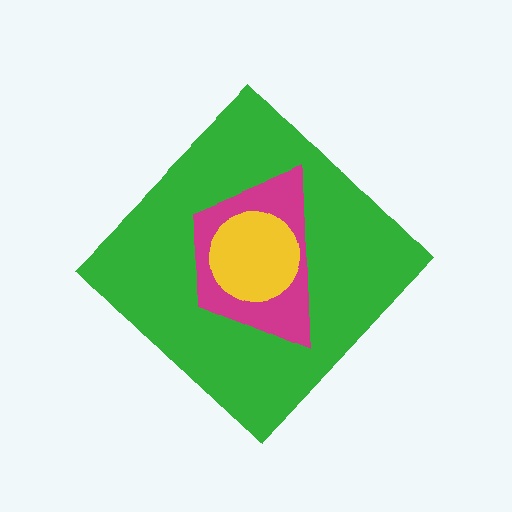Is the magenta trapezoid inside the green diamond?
Yes.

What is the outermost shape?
The green diamond.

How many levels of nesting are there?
3.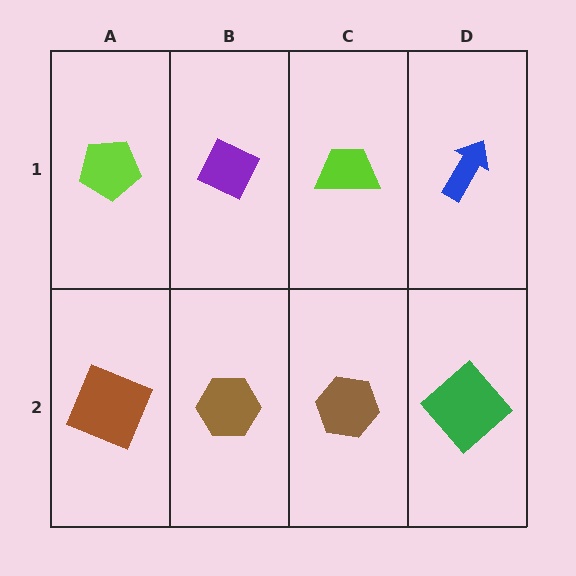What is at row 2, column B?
A brown hexagon.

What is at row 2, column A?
A brown square.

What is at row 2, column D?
A green diamond.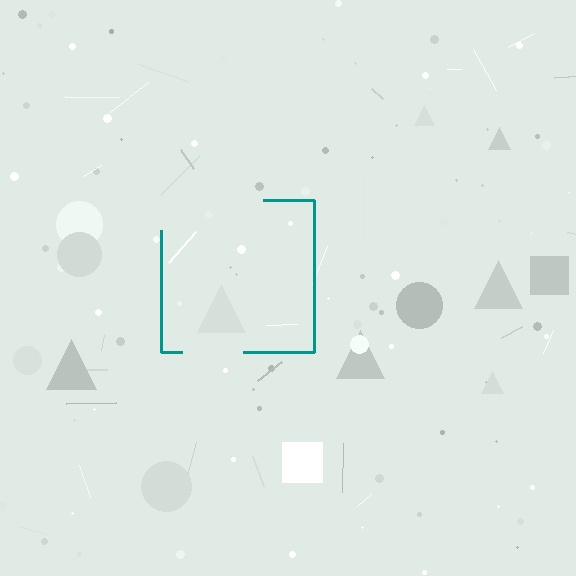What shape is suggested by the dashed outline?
The dashed outline suggests a square.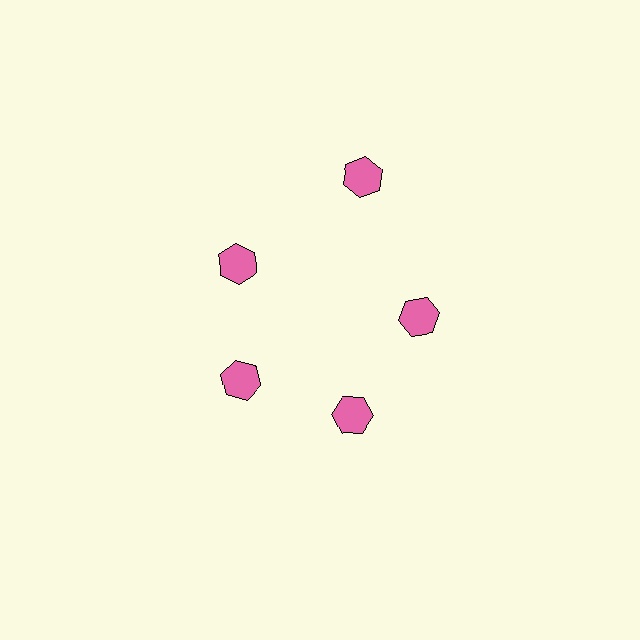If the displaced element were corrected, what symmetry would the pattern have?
It would have 5-fold rotational symmetry — the pattern would map onto itself every 72 degrees.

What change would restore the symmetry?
The symmetry would be restored by moving it inward, back onto the ring so that all 5 hexagons sit at equal angles and equal distance from the center.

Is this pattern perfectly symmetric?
No. The 5 pink hexagons are arranged in a ring, but one element near the 1 o'clock position is pushed outward from the center, breaking the 5-fold rotational symmetry.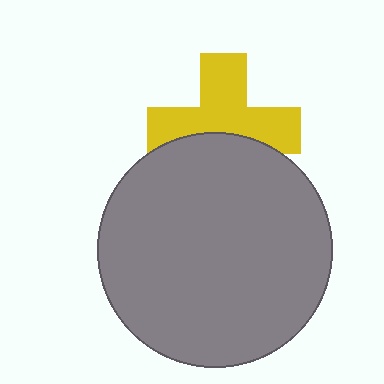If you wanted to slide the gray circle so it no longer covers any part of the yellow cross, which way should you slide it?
Slide it down — that is the most direct way to separate the two shapes.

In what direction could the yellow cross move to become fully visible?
The yellow cross could move up. That would shift it out from behind the gray circle entirely.